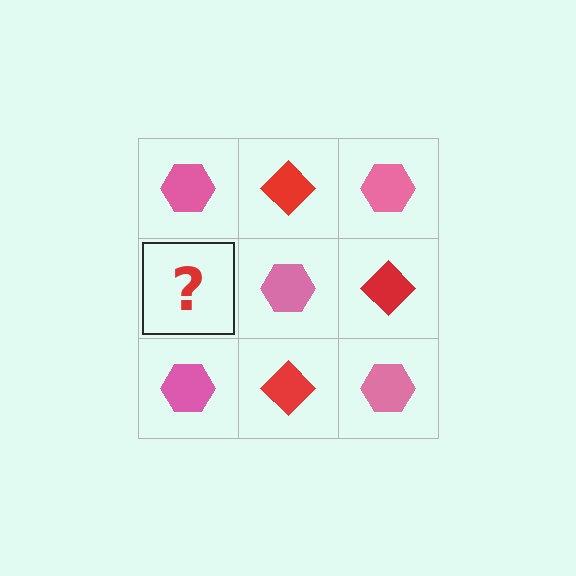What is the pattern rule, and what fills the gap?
The rule is that it alternates pink hexagon and red diamond in a checkerboard pattern. The gap should be filled with a red diamond.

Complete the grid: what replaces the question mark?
The question mark should be replaced with a red diamond.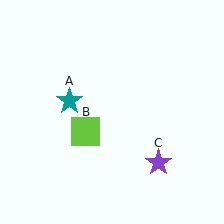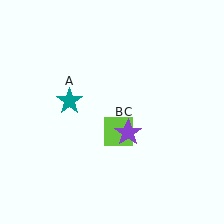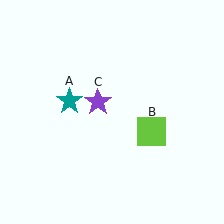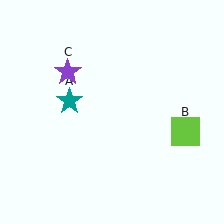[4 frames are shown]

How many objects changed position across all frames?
2 objects changed position: lime square (object B), purple star (object C).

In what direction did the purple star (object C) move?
The purple star (object C) moved up and to the left.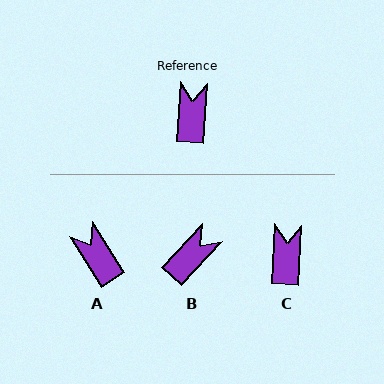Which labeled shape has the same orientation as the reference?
C.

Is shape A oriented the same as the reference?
No, it is off by about 35 degrees.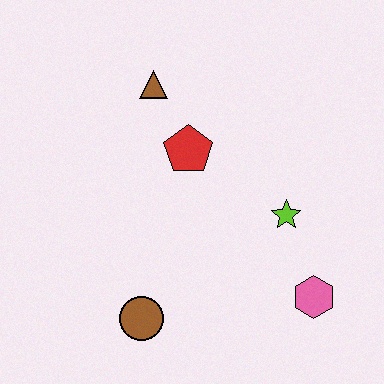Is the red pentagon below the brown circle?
No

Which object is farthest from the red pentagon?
The pink hexagon is farthest from the red pentagon.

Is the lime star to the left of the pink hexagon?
Yes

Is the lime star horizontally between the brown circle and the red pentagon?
No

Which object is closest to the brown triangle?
The red pentagon is closest to the brown triangle.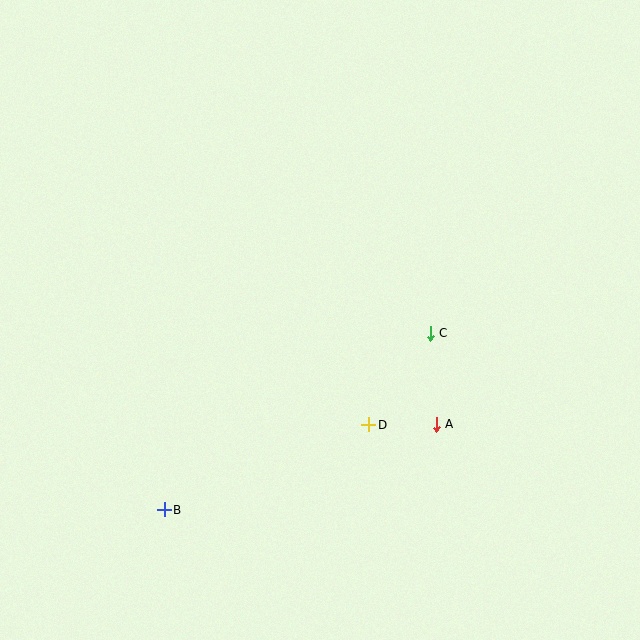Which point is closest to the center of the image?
Point C at (430, 333) is closest to the center.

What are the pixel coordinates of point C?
Point C is at (430, 333).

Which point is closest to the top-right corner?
Point C is closest to the top-right corner.